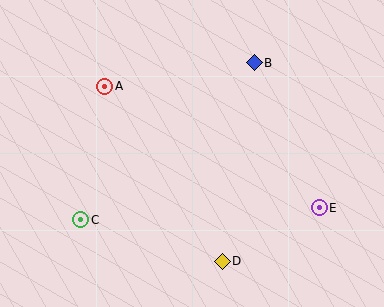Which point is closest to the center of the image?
Point B at (254, 63) is closest to the center.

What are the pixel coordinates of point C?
Point C is at (81, 220).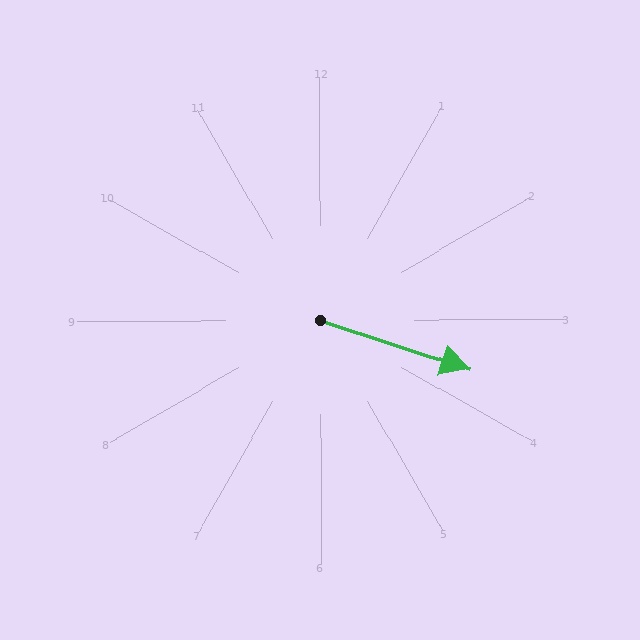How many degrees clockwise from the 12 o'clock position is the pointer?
Approximately 108 degrees.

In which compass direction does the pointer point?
East.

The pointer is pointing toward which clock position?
Roughly 4 o'clock.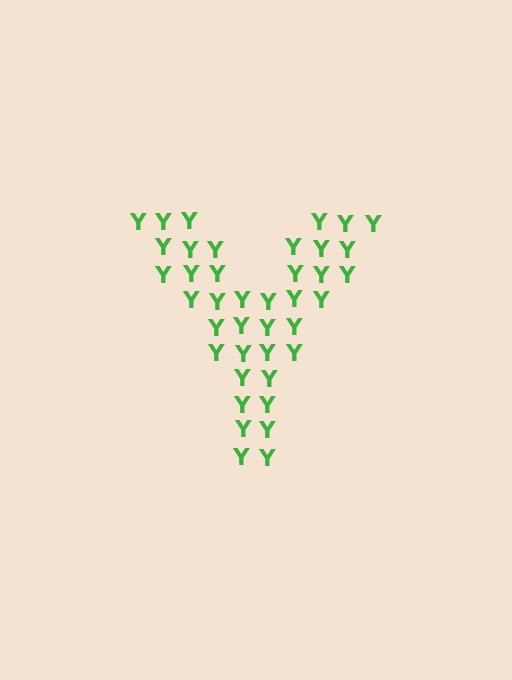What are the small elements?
The small elements are letter Y's.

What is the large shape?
The large shape is the letter Y.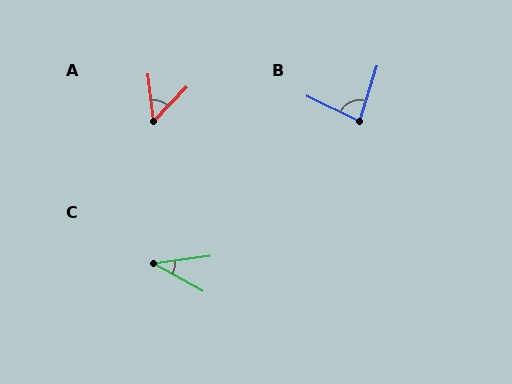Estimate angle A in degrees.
Approximately 51 degrees.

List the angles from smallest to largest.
C (37°), A (51°), B (81°).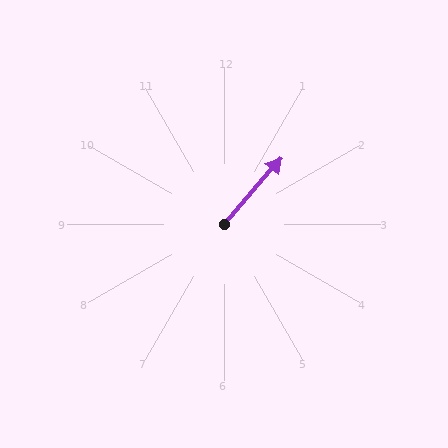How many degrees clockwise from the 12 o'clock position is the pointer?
Approximately 41 degrees.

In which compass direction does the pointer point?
Northeast.